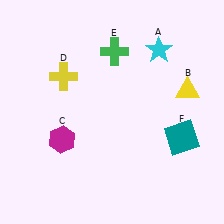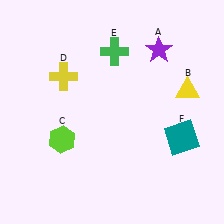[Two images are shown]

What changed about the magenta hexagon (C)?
In Image 1, C is magenta. In Image 2, it changed to lime.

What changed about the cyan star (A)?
In Image 1, A is cyan. In Image 2, it changed to purple.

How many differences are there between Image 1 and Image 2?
There are 2 differences between the two images.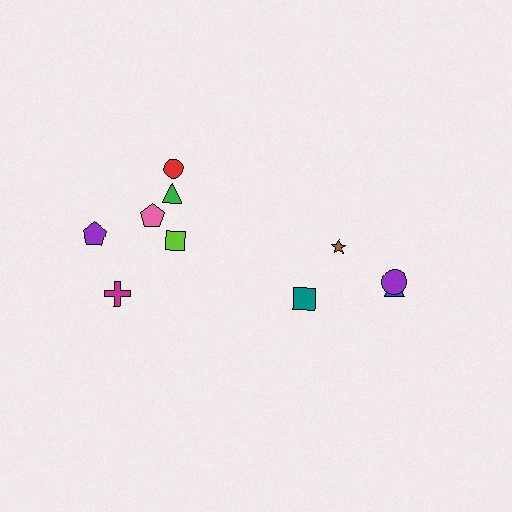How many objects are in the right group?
There are 4 objects.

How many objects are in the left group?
There are 6 objects.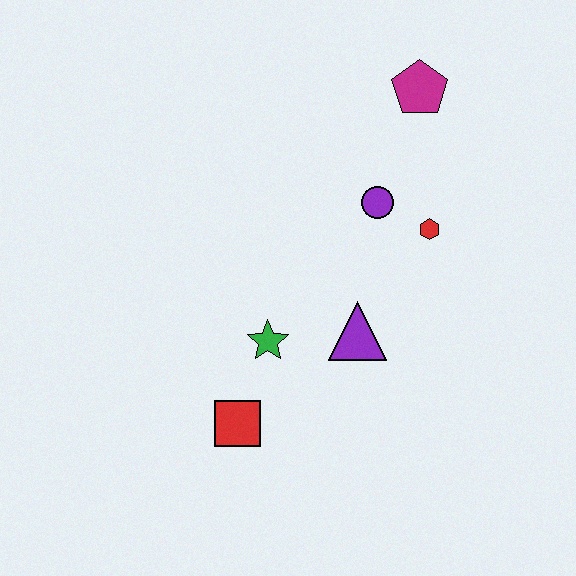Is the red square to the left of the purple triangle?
Yes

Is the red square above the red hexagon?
No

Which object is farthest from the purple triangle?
The magenta pentagon is farthest from the purple triangle.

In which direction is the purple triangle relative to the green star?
The purple triangle is to the right of the green star.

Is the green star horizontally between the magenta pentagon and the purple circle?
No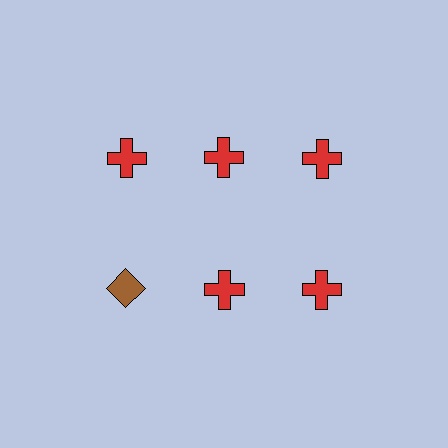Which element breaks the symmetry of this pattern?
The brown diamond in the second row, leftmost column breaks the symmetry. All other shapes are red crosses.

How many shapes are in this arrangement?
There are 6 shapes arranged in a grid pattern.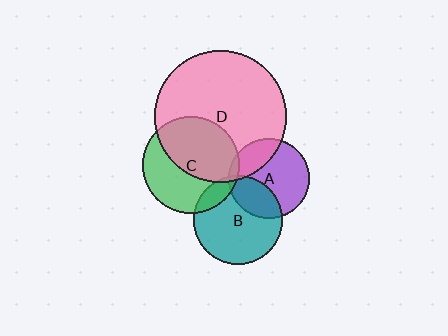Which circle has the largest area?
Circle D (pink).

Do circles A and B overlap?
Yes.